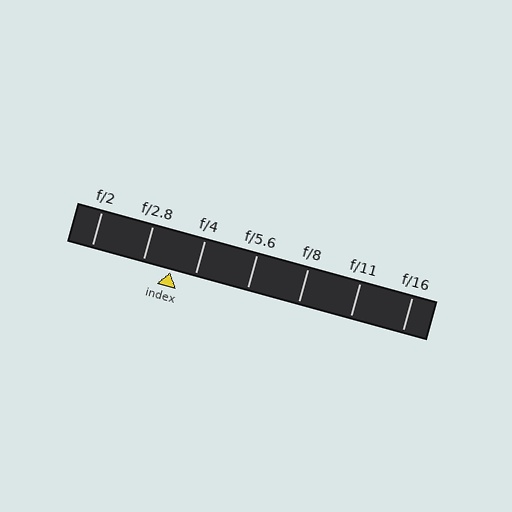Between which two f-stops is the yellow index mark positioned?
The index mark is between f/2.8 and f/4.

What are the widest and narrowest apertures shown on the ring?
The widest aperture shown is f/2 and the narrowest is f/16.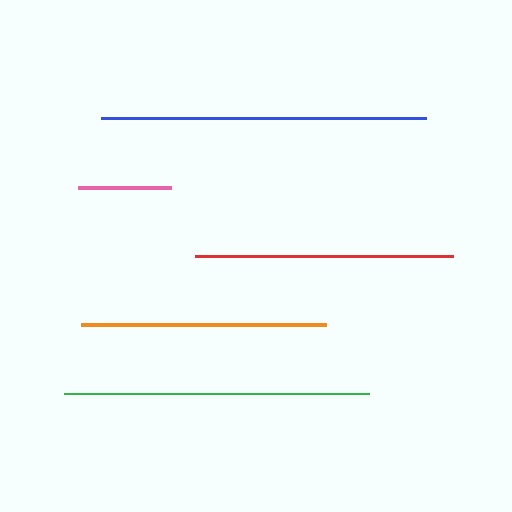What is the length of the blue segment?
The blue segment is approximately 325 pixels long.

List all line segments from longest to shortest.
From longest to shortest: blue, green, red, orange, pink.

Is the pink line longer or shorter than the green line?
The green line is longer than the pink line.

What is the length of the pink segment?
The pink segment is approximately 93 pixels long.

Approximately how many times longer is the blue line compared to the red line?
The blue line is approximately 1.3 times the length of the red line.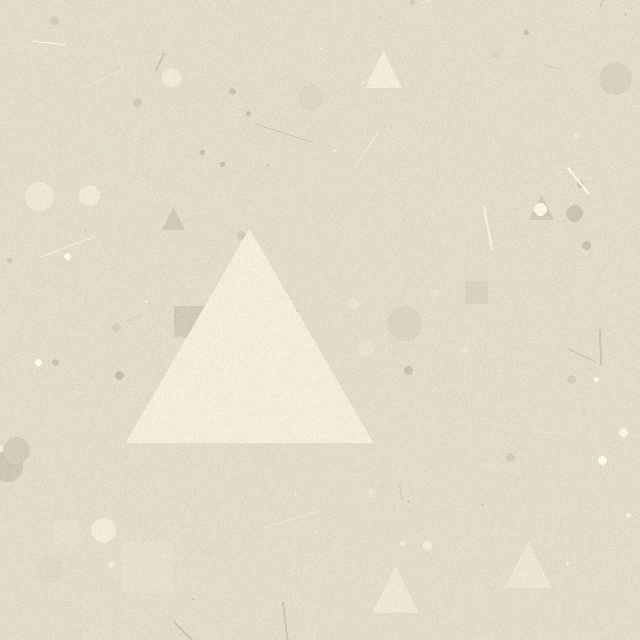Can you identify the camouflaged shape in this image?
The camouflaged shape is a triangle.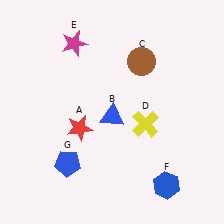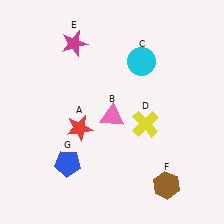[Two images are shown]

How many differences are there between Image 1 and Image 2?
There are 3 differences between the two images.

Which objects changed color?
B changed from blue to pink. C changed from brown to cyan. F changed from blue to brown.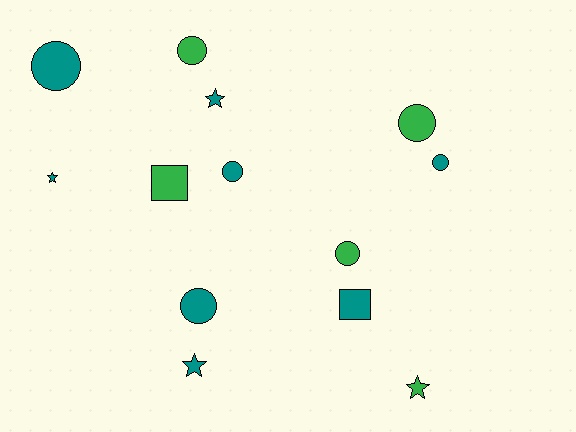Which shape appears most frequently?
Circle, with 7 objects.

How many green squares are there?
There is 1 green square.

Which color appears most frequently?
Teal, with 8 objects.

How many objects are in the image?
There are 13 objects.